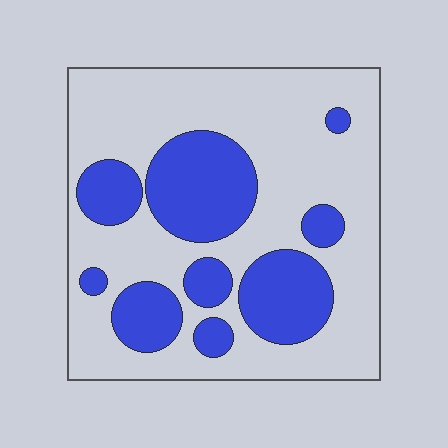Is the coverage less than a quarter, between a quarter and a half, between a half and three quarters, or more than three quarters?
Between a quarter and a half.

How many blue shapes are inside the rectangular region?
9.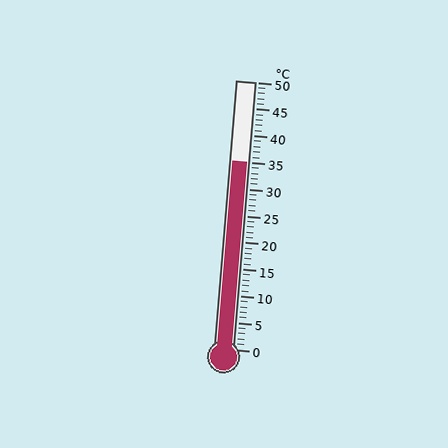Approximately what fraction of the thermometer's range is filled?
The thermometer is filled to approximately 70% of its range.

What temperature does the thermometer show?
The thermometer shows approximately 35°C.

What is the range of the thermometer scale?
The thermometer scale ranges from 0°C to 50°C.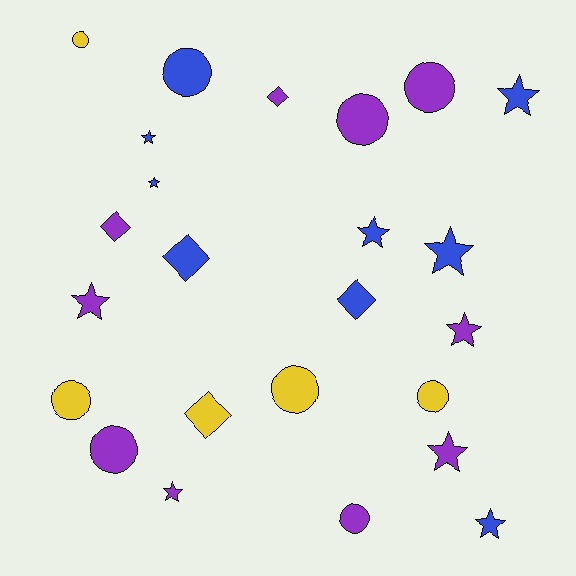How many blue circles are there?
There is 1 blue circle.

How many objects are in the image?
There are 24 objects.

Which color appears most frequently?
Purple, with 10 objects.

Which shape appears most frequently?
Star, with 10 objects.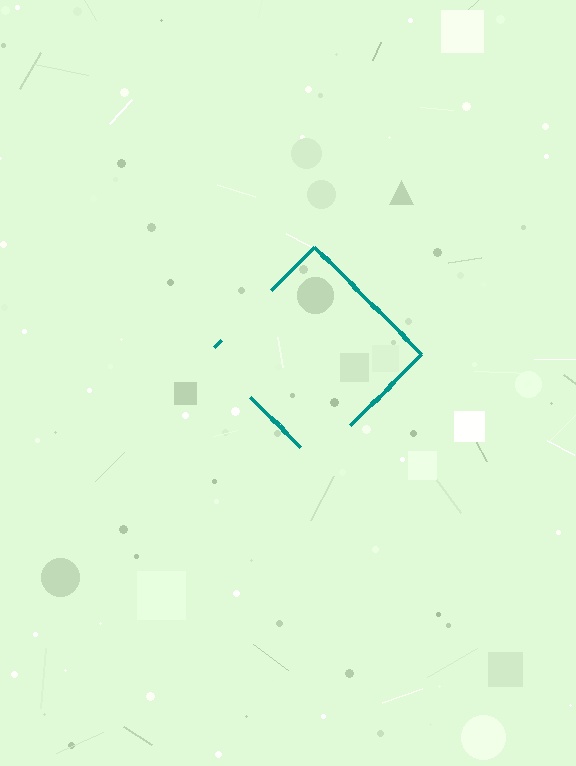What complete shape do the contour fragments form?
The contour fragments form a diamond.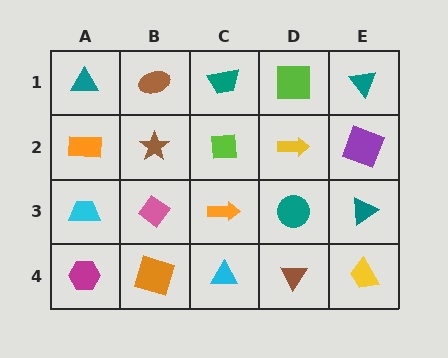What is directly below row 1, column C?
A lime square.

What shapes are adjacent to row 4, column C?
An orange arrow (row 3, column C), an orange square (row 4, column B), a brown triangle (row 4, column D).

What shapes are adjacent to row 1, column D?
A yellow arrow (row 2, column D), a teal trapezoid (row 1, column C), a teal triangle (row 1, column E).